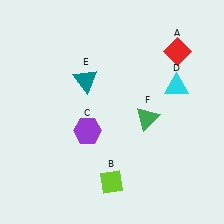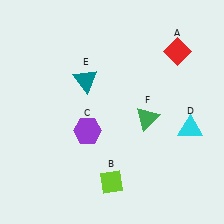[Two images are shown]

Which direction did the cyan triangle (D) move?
The cyan triangle (D) moved down.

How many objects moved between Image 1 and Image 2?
1 object moved between the two images.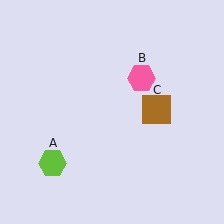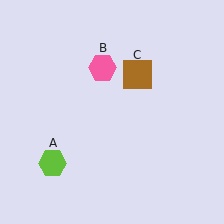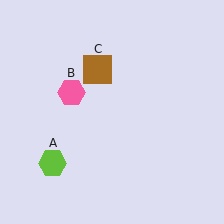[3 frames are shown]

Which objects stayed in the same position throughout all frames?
Lime hexagon (object A) remained stationary.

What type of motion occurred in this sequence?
The pink hexagon (object B), brown square (object C) rotated counterclockwise around the center of the scene.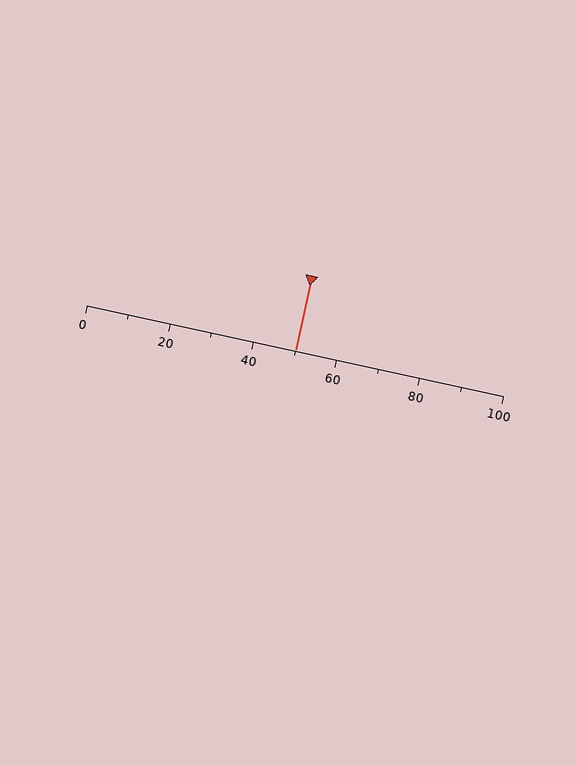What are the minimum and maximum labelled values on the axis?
The axis runs from 0 to 100.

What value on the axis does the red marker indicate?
The marker indicates approximately 50.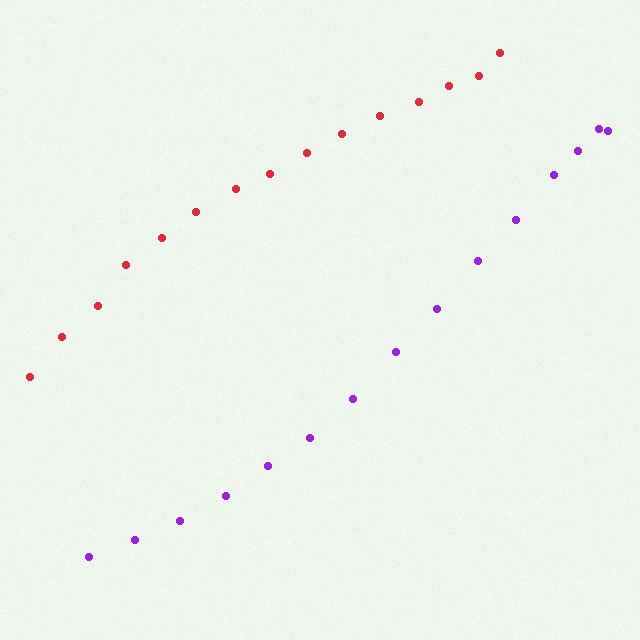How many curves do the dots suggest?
There are 2 distinct paths.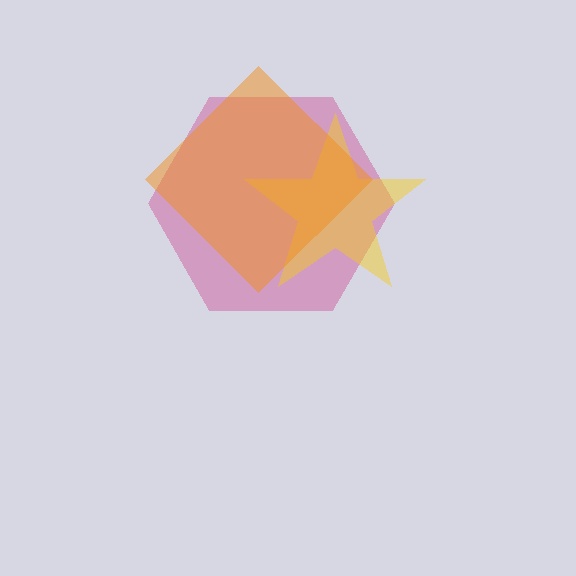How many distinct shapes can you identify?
There are 3 distinct shapes: a magenta hexagon, a yellow star, an orange diamond.